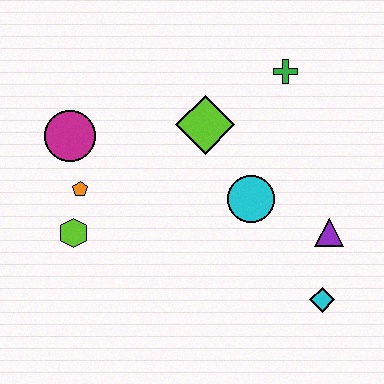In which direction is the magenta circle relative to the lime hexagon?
The magenta circle is above the lime hexagon.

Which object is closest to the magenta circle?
The orange pentagon is closest to the magenta circle.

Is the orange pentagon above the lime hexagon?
Yes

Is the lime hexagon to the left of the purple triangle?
Yes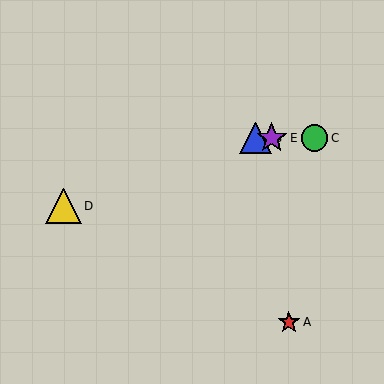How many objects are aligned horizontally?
3 objects (B, C, E) are aligned horizontally.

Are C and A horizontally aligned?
No, C is at y≈138 and A is at y≈322.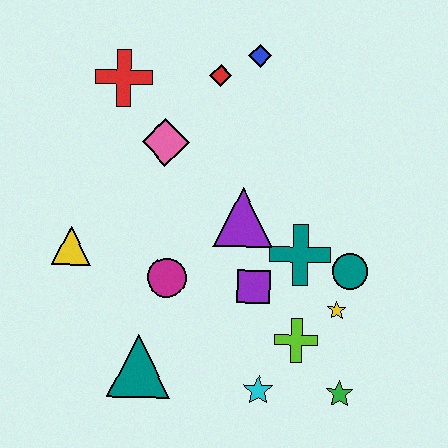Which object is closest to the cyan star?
The lime cross is closest to the cyan star.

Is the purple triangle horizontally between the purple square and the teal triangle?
Yes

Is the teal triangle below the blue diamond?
Yes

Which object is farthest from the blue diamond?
The green star is farthest from the blue diamond.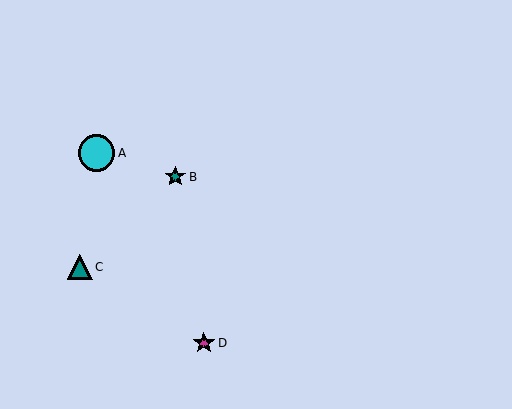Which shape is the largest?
The cyan circle (labeled A) is the largest.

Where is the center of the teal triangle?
The center of the teal triangle is at (80, 267).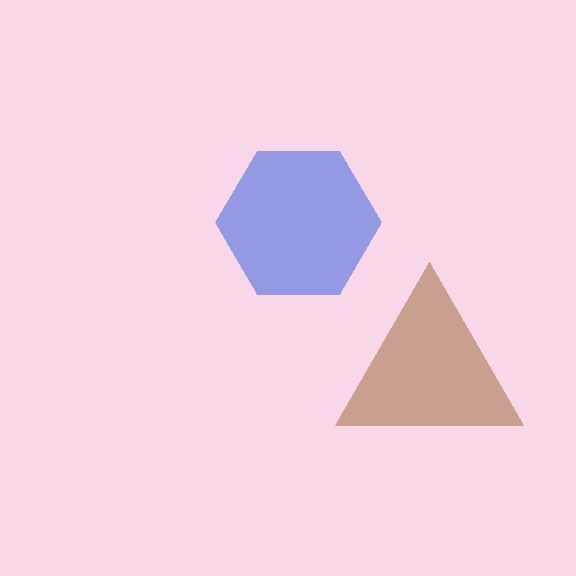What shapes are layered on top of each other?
The layered shapes are: a brown triangle, a blue hexagon.